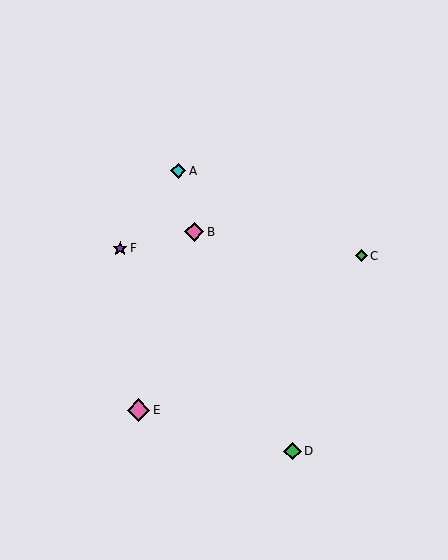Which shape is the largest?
The pink diamond (labeled E) is the largest.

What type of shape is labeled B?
Shape B is a pink diamond.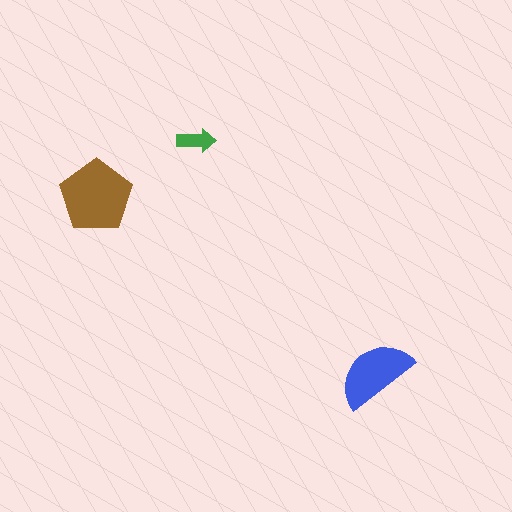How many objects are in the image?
There are 3 objects in the image.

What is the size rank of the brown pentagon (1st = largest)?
1st.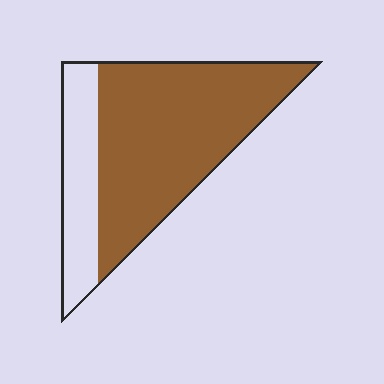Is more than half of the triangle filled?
Yes.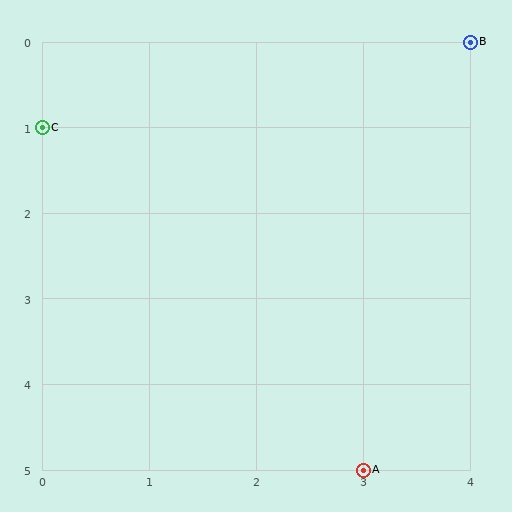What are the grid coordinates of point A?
Point A is at grid coordinates (3, 5).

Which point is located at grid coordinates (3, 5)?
Point A is at (3, 5).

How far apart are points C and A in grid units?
Points C and A are 3 columns and 4 rows apart (about 5.0 grid units diagonally).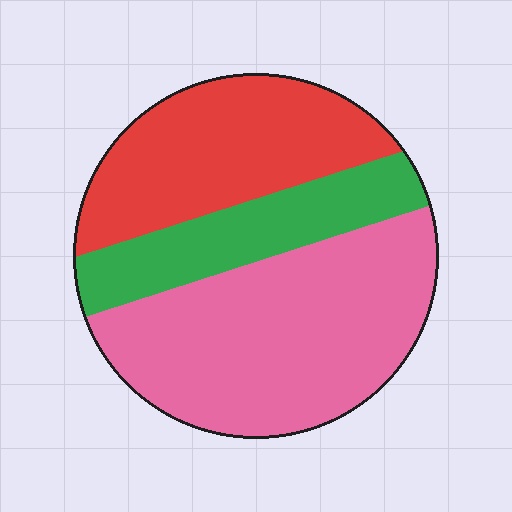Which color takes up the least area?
Green, at roughly 20%.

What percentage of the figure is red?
Red takes up about one third (1/3) of the figure.